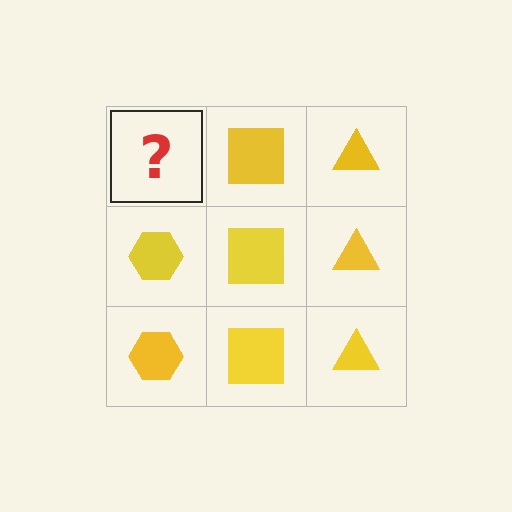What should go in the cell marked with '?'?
The missing cell should contain a yellow hexagon.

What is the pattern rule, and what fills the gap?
The rule is that each column has a consistent shape. The gap should be filled with a yellow hexagon.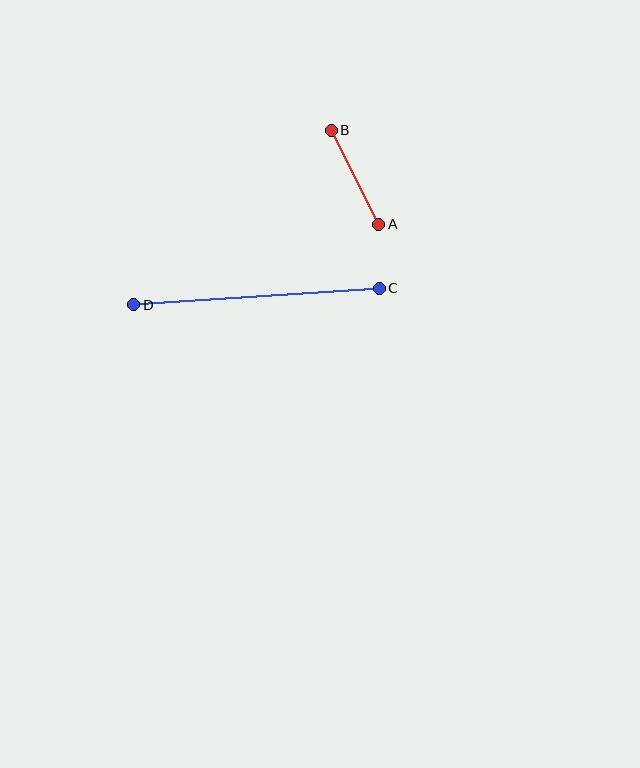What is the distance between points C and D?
The distance is approximately 246 pixels.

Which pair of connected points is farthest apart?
Points C and D are farthest apart.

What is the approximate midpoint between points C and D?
The midpoint is at approximately (256, 297) pixels.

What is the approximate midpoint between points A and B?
The midpoint is at approximately (355, 177) pixels.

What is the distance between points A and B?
The distance is approximately 105 pixels.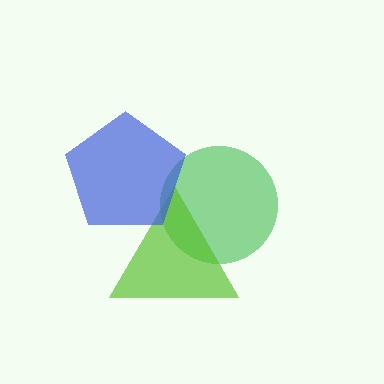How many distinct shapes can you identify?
There are 3 distinct shapes: a green circle, a lime triangle, a blue pentagon.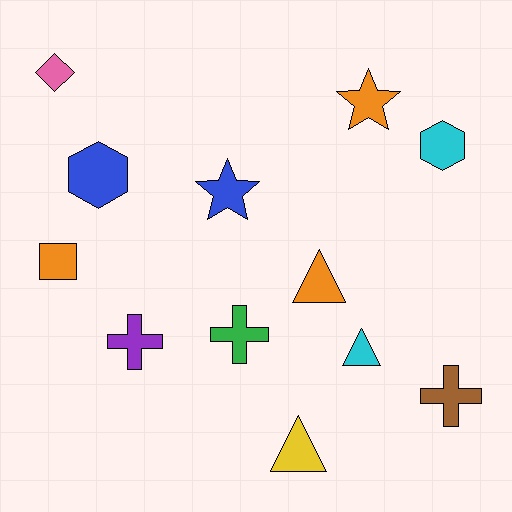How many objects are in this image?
There are 12 objects.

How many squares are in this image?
There is 1 square.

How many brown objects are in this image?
There is 1 brown object.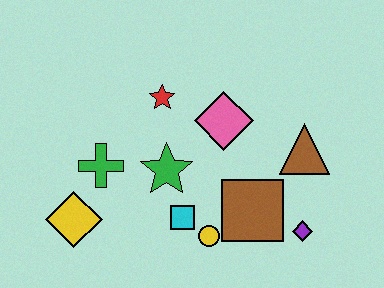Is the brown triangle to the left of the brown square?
No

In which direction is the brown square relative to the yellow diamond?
The brown square is to the right of the yellow diamond.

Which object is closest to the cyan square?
The yellow circle is closest to the cyan square.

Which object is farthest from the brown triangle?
The yellow diamond is farthest from the brown triangle.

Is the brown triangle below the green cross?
No